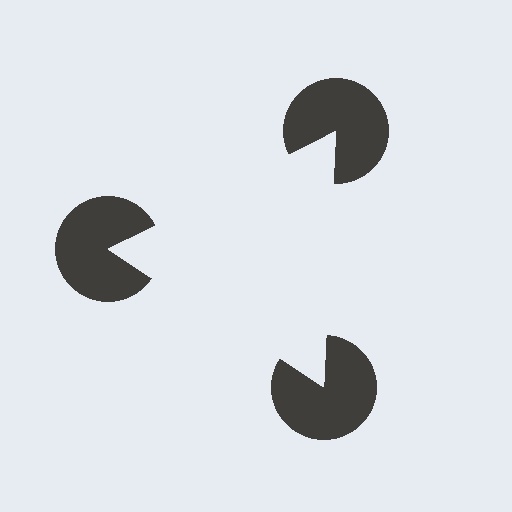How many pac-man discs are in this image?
There are 3 — one at each vertex of the illusory triangle.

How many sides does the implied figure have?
3 sides.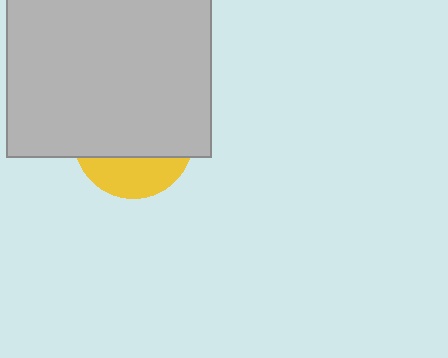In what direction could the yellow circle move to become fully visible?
The yellow circle could move down. That would shift it out from behind the light gray rectangle entirely.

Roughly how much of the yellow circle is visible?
A small part of it is visible (roughly 31%).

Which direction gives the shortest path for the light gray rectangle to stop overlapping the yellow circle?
Moving up gives the shortest separation.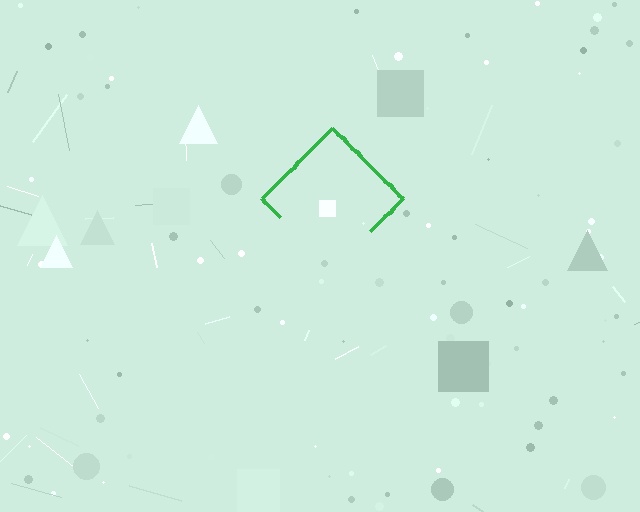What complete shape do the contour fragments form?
The contour fragments form a diamond.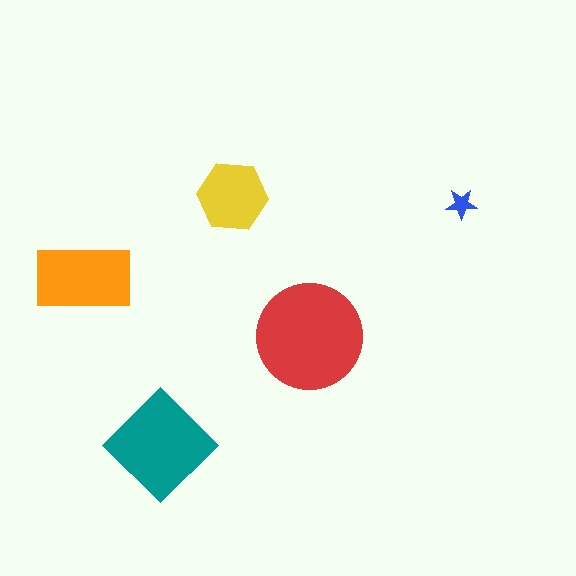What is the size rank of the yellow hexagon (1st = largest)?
4th.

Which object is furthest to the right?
The blue star is rightmost.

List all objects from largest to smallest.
The red circle, the teal diamond, the orange rectangle, the yellow hexagon, the blue star.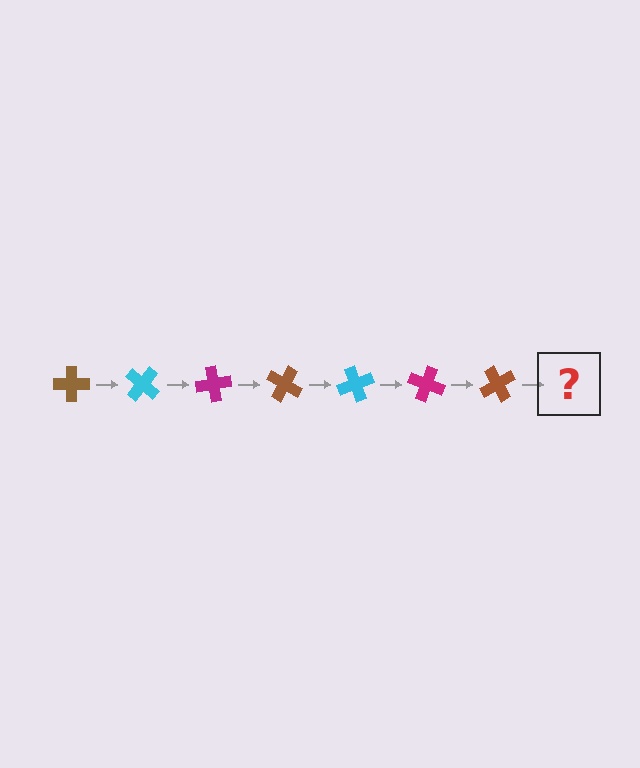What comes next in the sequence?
The next element should be a cyan cross, rotated 280 degrees from the start.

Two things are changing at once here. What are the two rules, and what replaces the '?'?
The two rules are that it rotates 40 degrees each step and the color cycles through brown, cyan, and magenta. The '?' should be a cyan cross, rotated 280 degrees from the start.